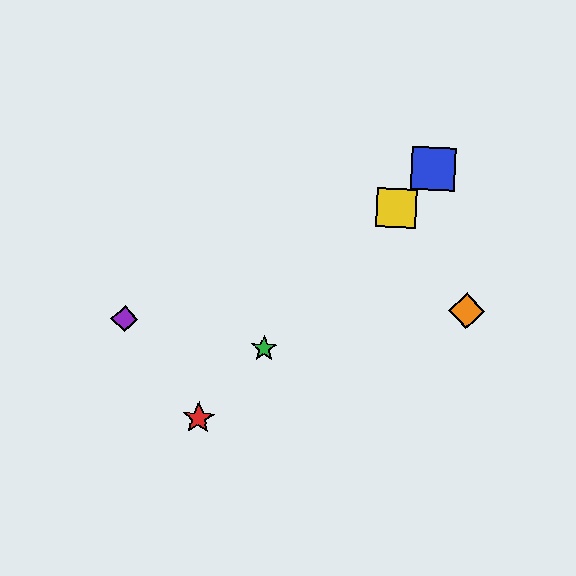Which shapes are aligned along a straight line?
The red star, the blue square, the green star, the yellow square are aligned along a straight line.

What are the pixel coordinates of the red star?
The red star is at (199, 418).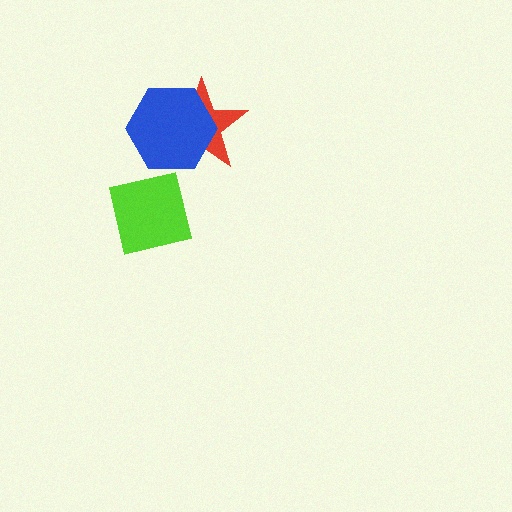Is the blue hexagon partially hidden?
No, no other shape covers it.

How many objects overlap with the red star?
1 object overlaps with the red star.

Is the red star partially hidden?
Yes, it is partially covered by another shape.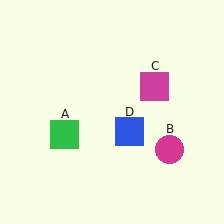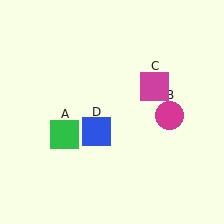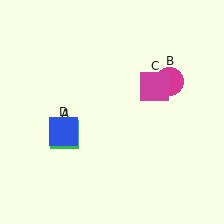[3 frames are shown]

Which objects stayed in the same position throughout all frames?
Green square (object A) and magenta square (object C) remained stationary.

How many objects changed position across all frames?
2 objects changed position: magenta circle (object B), blue square (object D).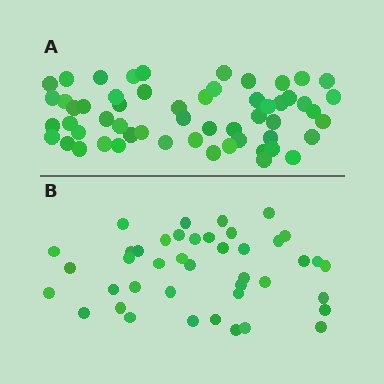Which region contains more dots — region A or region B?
Region A (the top region) has more dots.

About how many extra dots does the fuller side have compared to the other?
Region A has approximately 15 more dots than region B.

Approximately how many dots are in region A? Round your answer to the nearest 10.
About 60 dots. (The exact count is 56, which rounds to 60.)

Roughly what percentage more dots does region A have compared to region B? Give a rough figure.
About 35% more.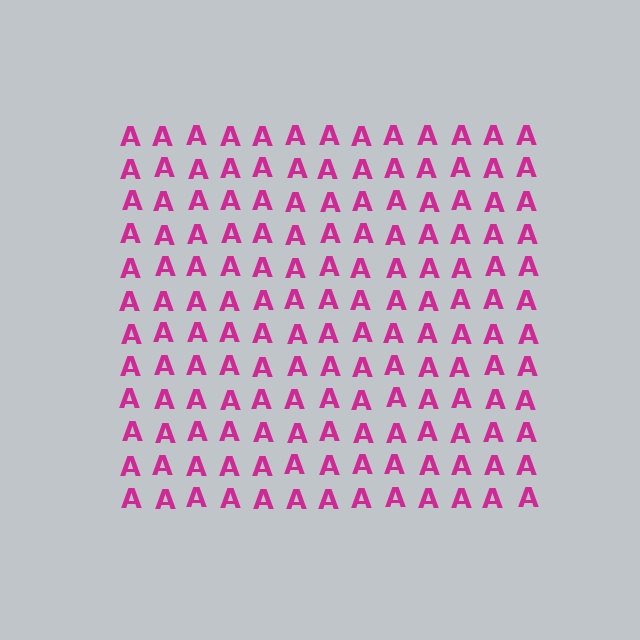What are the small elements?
The small elements are letter A's.